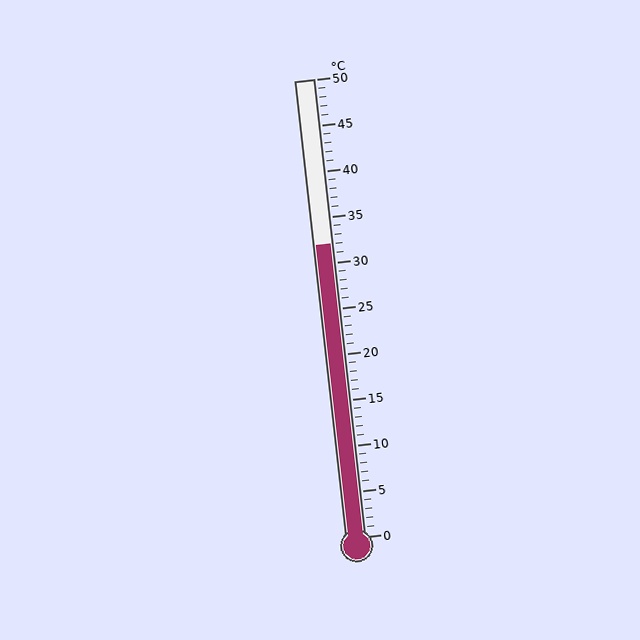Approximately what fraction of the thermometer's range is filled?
The thermometer is filled to approximately 65% of its range.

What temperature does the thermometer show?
The thermometer shows approximately 32°C.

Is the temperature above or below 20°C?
The temperature is above 20°C.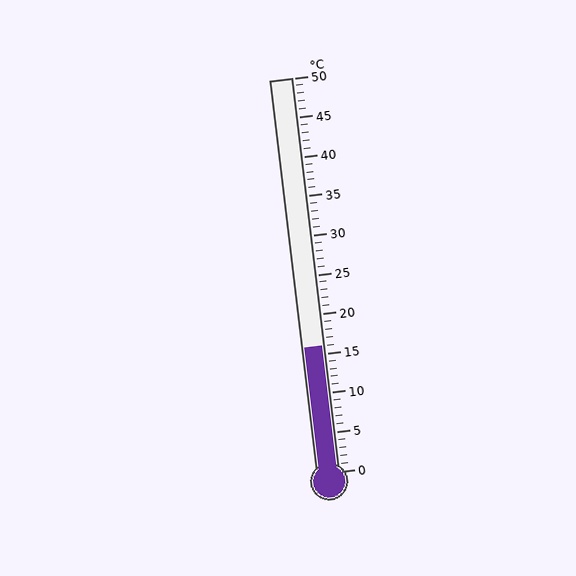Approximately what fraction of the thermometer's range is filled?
The thermometer is filled to approximately 30% of its range.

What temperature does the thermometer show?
The thermometer shows approximately 16°C.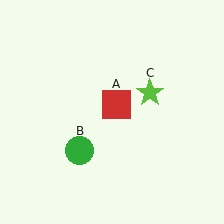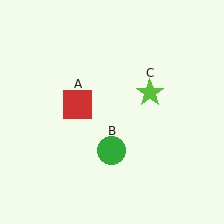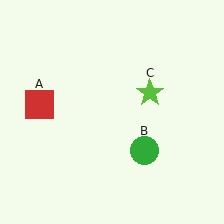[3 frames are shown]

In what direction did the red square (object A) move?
The red square (object A) moved left.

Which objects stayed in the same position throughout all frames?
Lime star (object C) remained stationary.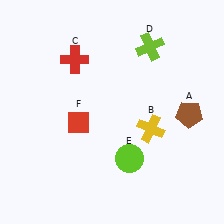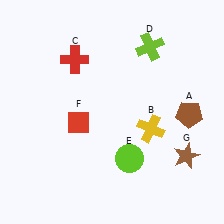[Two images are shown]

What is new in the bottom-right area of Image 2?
A brown star (G) was added in the bottom-right area of Image 2.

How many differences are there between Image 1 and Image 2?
There is 1 difference between the two images.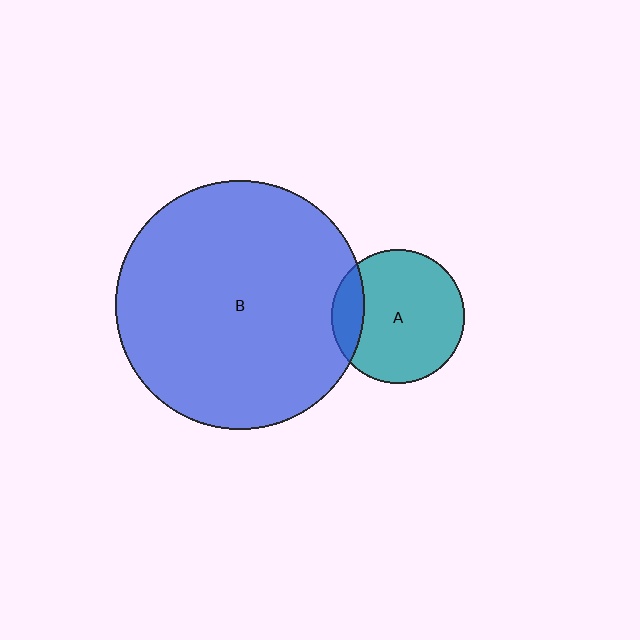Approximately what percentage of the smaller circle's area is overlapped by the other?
Approximately 15%.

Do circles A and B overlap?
Yes.